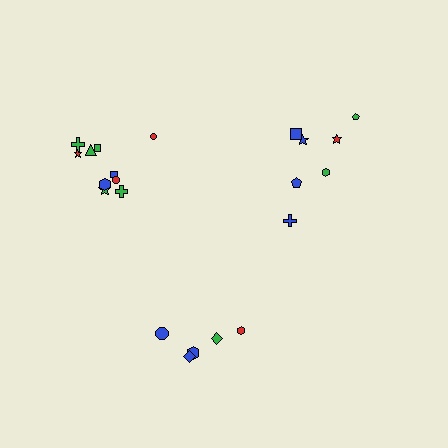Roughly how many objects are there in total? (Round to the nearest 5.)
Roughly 20 objects in total.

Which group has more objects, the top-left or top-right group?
The top-left group.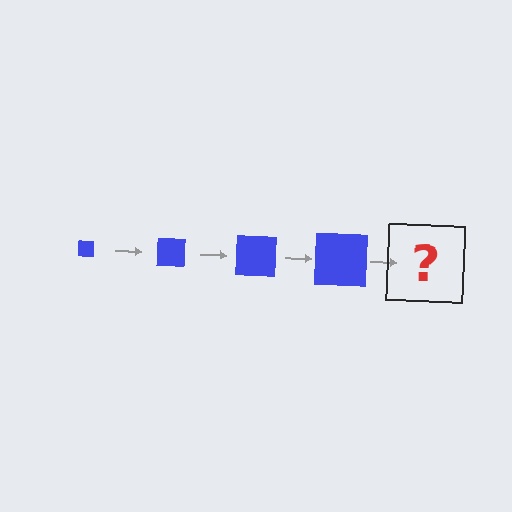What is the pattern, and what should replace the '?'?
The pattern is that the square gets progressively larger each step. The '?' should be a blue square, larger than the previous one.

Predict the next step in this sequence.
The next step is a blue square, larger than the previous one.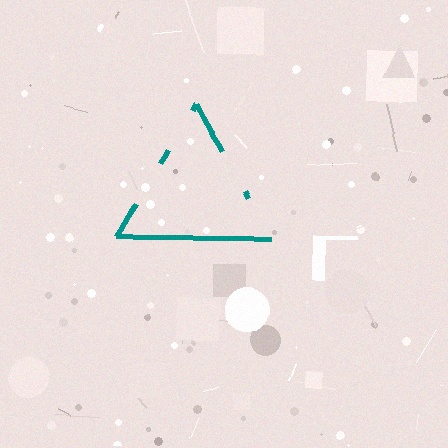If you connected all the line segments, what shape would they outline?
They would outline a triangle.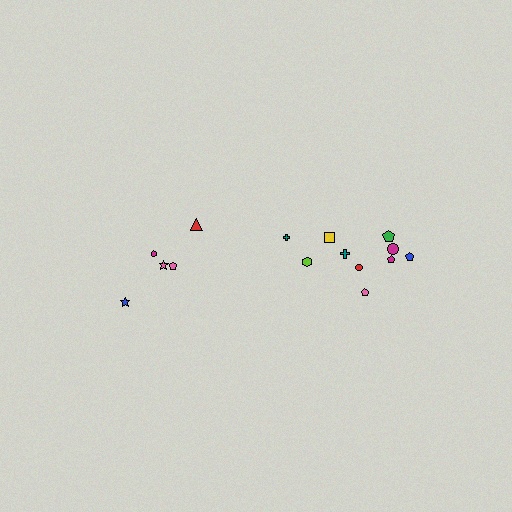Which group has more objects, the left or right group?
The right group.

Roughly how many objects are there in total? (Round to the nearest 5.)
Roughly 15 objects in total.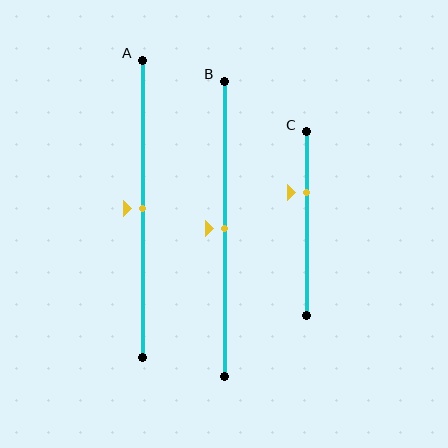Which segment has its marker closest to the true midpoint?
Segment A has its marker closest to the true midpoint.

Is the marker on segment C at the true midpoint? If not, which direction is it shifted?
No, the marker on segment C is shifted upward by about 17% of the segment length.